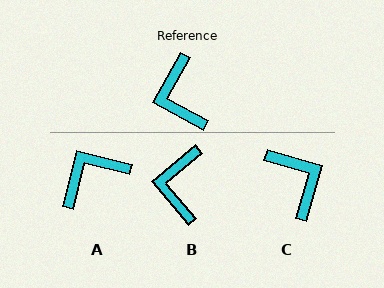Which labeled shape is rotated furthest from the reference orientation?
C, about 167 degrees away.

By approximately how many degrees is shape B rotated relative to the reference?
Approximately 21 degrees clockwise.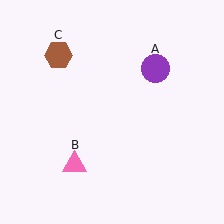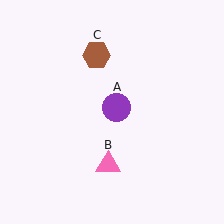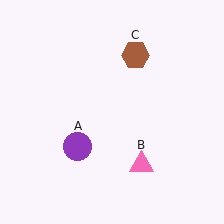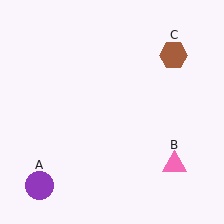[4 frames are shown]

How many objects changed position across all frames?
3 objects changed position: purple circle (object A), pink triangle (object B), brown hexagon (object C).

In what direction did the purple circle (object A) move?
The purple circle (object A) moved down and to the left.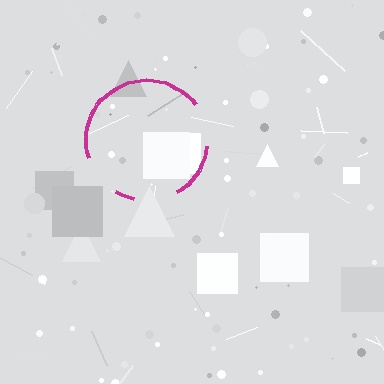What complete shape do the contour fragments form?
The contour fragments form a circle.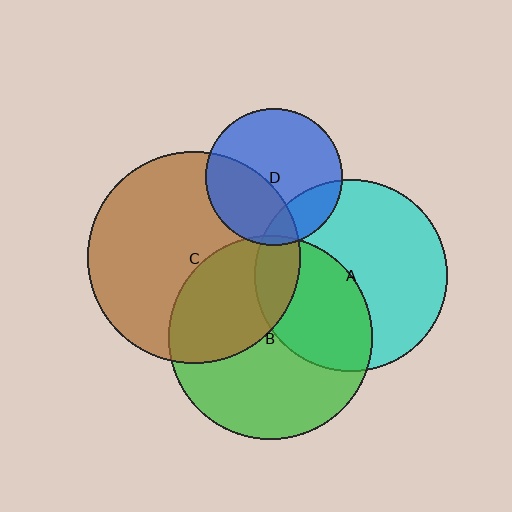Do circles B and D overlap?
Yes.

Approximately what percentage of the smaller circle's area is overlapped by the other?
Approximately 5%.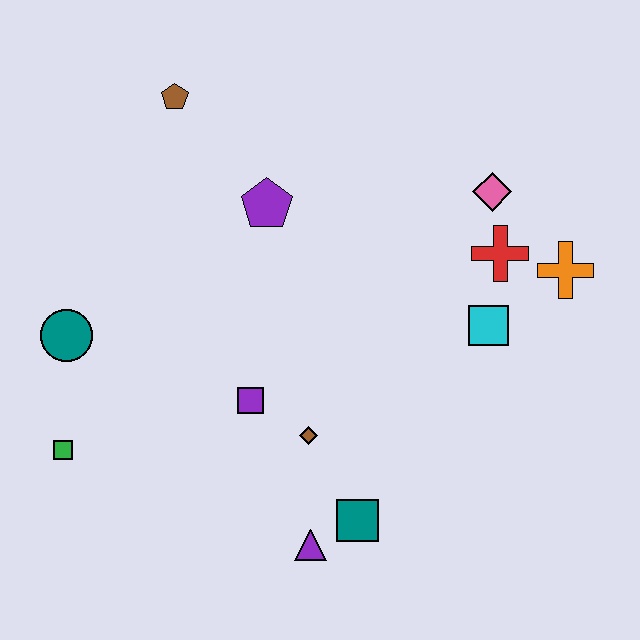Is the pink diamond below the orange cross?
No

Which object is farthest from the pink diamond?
The green square is farthest from the pink diamond.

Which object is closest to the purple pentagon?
The brown pentagon is closest to the purple pentagon.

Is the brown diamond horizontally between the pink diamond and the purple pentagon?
Yes